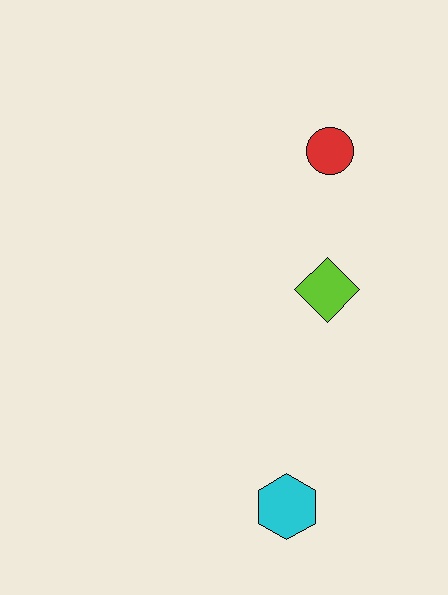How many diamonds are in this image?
There is 1 diamond.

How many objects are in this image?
There are 3 objects.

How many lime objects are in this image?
There is 1 lime object.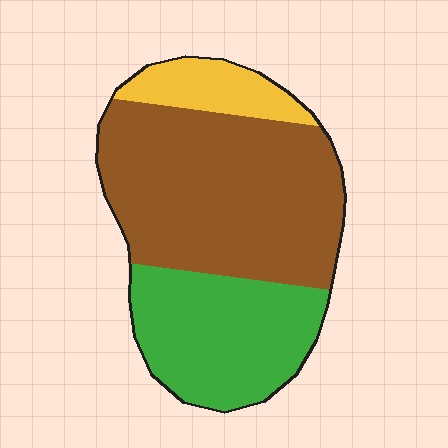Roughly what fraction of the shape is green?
Green covers 32% of the shape.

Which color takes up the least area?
Yellow, at roughly 10%.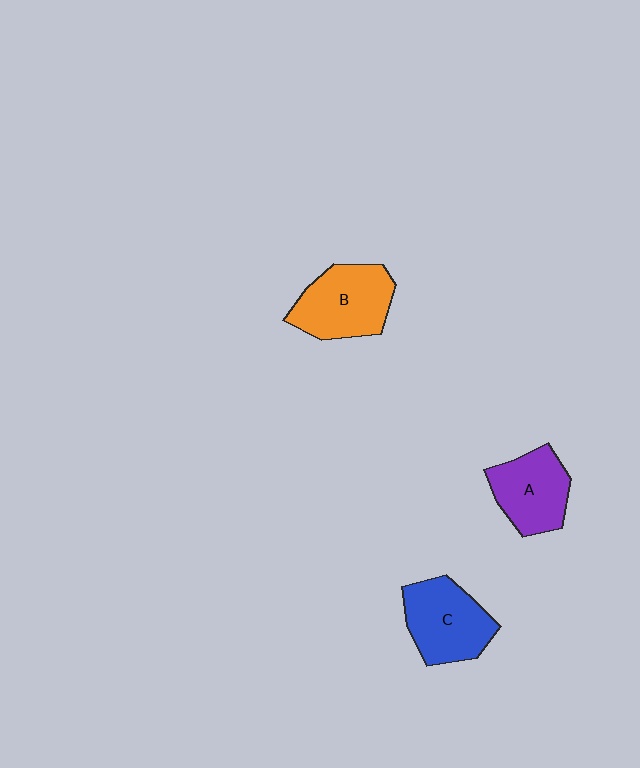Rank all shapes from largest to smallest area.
From largest to smallest: B (orange), C (blue), A (purple).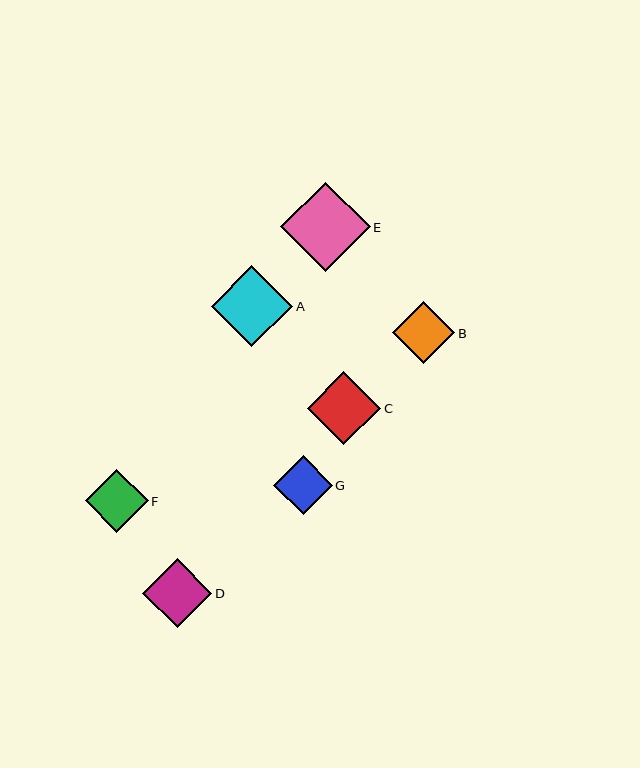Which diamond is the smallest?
Diamond G is the smallest with a size of approximately 59 pixels.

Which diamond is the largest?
Diamond E is the largest with a size of approximately 89 pixels.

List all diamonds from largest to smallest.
From largest to smallest: E, A, C, D, F, B, G.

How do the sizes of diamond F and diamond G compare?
Diamond F and diamond G are approximately the same size.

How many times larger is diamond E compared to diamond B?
Diamond E is approximately 1.4 times the size of diamond B.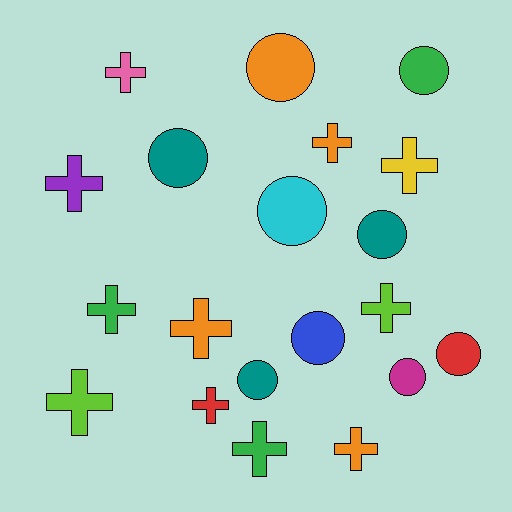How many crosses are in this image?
There are 11 crosses.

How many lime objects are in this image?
There are 2 lime objects.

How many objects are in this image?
There are 20 objects.